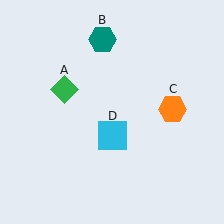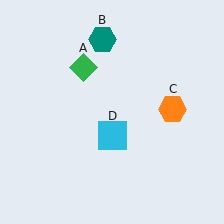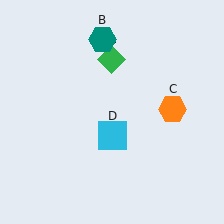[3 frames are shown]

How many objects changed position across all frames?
1 object changed position: green diamond (object A).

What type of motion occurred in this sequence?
The green diamond (object A) rotated clockwise around the center of the scene.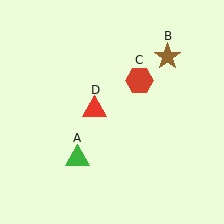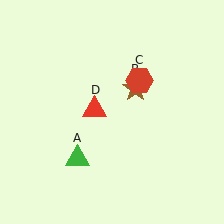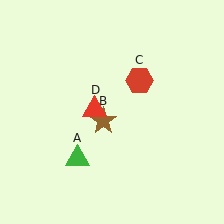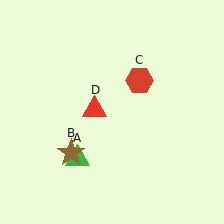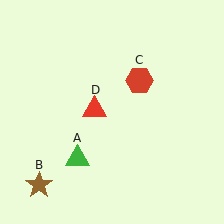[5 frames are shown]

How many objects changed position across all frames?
1 object changed position: brown star (object B).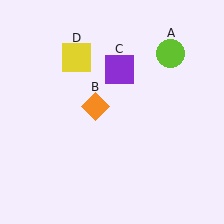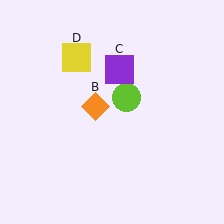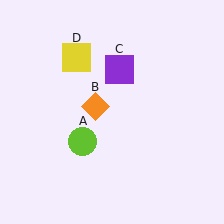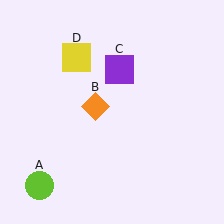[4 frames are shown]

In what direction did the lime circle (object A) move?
The lime circle (object A) moved down and to the left.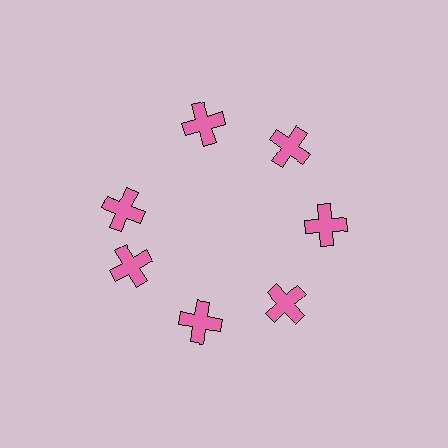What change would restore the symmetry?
The symmetry would be restored by rotating it back into even spacing with its neighbors so that all 7 crosses sit at equal angles and equal distance from the center.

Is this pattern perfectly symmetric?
No. The 7 pink crosses are arranged in a ring, but one element near the 10 o'clock position is rotated out of alignment along the ring, breaking the 7-fold rotational symmetry.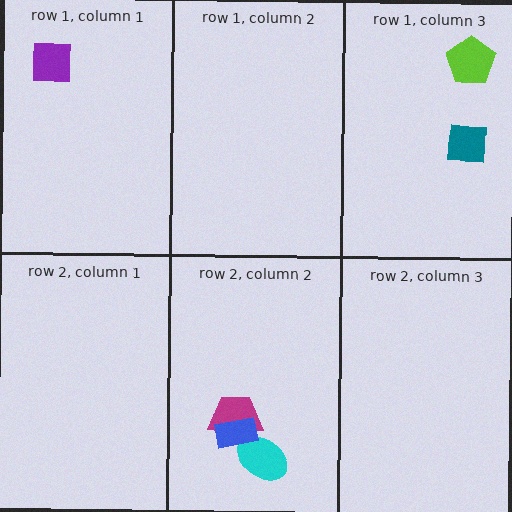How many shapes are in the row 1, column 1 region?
1.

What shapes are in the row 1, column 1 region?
The purple square.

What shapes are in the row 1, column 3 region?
The lime pentagon, the teal square.